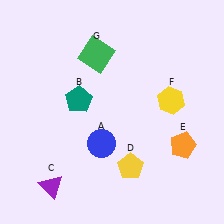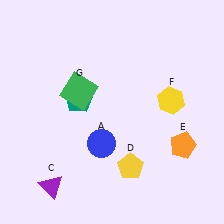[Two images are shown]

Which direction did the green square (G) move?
The green square (G) moved down.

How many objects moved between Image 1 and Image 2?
1 object moved between the two images.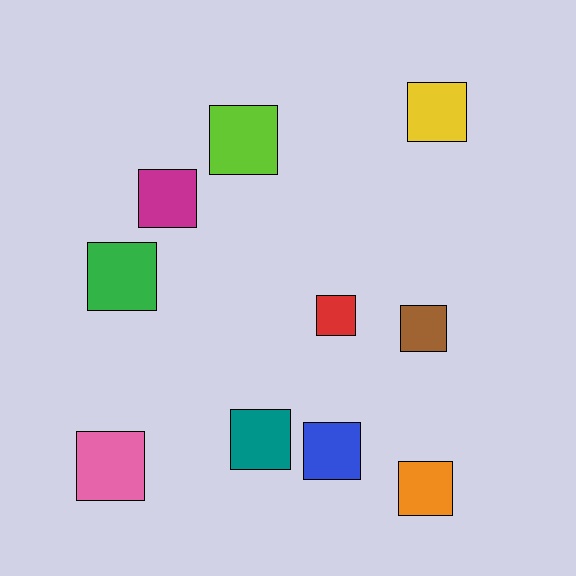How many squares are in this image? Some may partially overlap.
There are 10 squares.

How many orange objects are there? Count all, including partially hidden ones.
There is 1 orange object.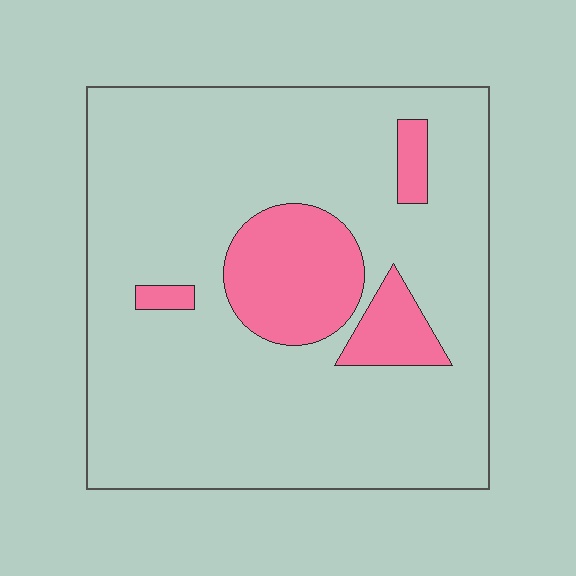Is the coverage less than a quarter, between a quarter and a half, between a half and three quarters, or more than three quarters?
Less than a quarter.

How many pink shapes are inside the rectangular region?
4.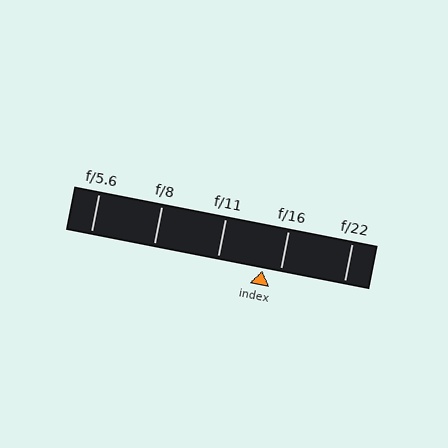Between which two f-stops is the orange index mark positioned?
The index mark is between f/11 and f/16.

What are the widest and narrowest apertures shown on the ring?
The widest aperture shown is f/5.6 and the narrowest is f/22.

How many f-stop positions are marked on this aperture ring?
There are 5 f-stop positions marked.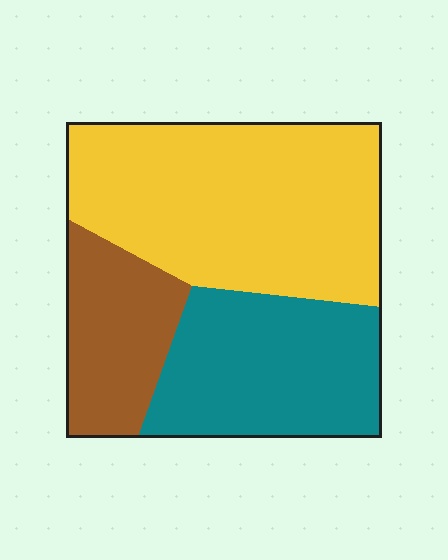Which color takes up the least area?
Brown, at roughly 20%.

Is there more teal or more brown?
Teal.